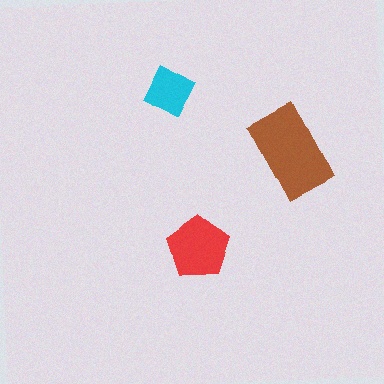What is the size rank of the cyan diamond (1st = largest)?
3rd.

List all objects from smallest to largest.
The cyan diamond, the red pentagon, the brown rectangle.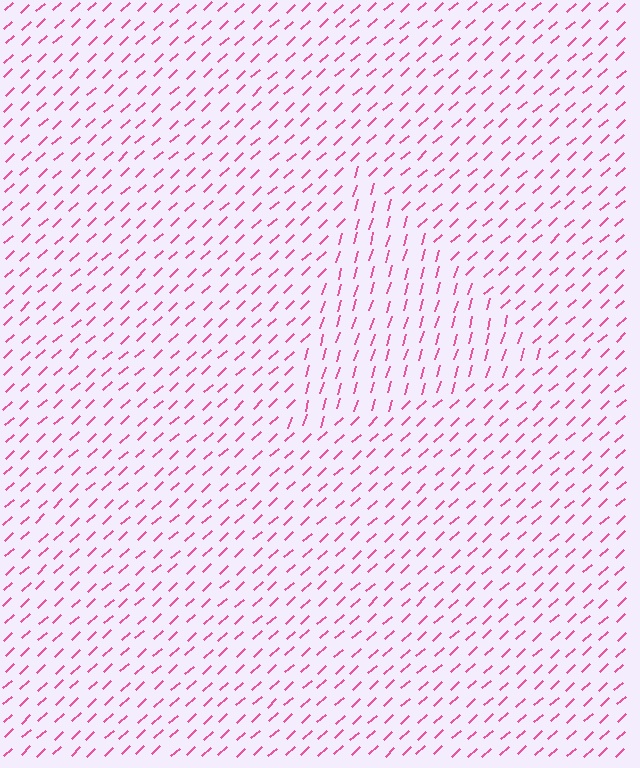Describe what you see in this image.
The image is filled with small pink line segments. A triangle region in the image has lines oriented differently from the surrounding lines, creating a visible texture boundary.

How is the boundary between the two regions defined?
The boundary is defined purely by a change in line orientation (approximately 31 degrees difference). All lines are the same color and thickness.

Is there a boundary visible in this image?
Yes, there is a texture boundary formed by a change in line orientation.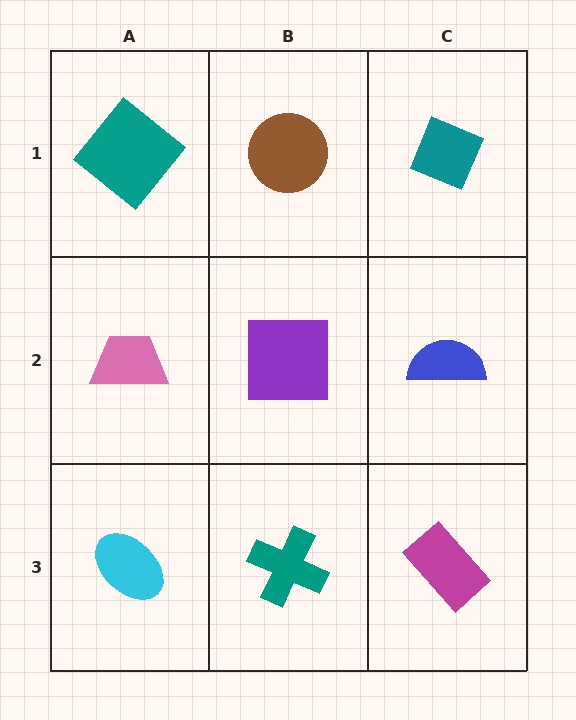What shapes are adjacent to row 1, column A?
A pink trapezoid (row 2, column A), a brown circle (row 1, column B).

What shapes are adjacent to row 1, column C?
A blue semicircle (row 2, column C), a brown circle (row 1, column B).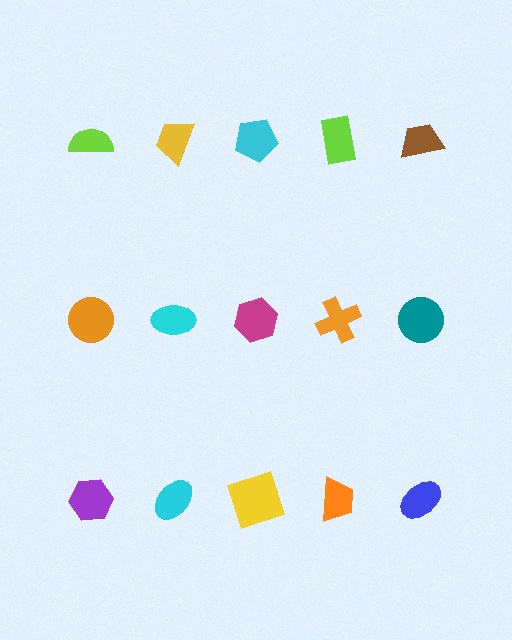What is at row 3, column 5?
A blue ellipse.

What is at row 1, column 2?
A yellow trapezoid.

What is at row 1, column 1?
A lime semicircle.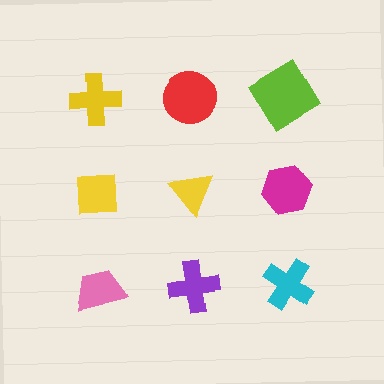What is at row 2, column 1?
A yellow square.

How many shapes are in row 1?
3 shapes.